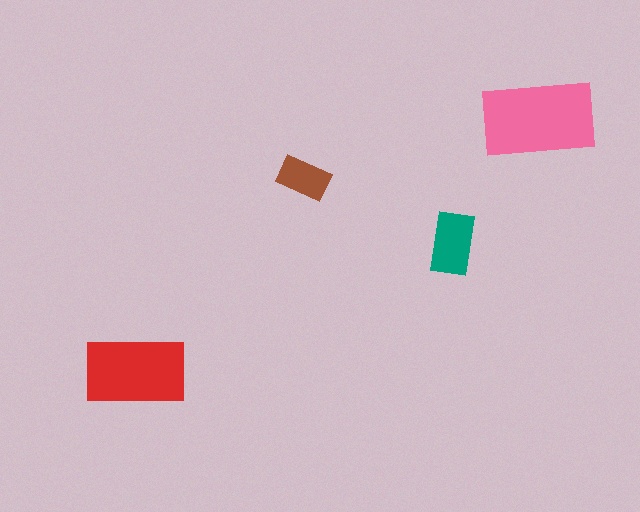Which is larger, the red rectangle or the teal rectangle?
The red one.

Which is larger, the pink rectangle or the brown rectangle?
The pink one.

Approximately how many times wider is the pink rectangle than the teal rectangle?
About 2 times wider.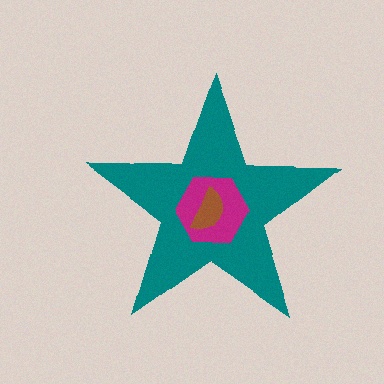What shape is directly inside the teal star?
The magenta hexagon.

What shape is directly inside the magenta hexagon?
The brown semicircle.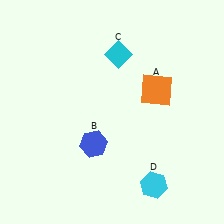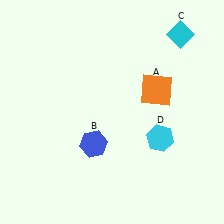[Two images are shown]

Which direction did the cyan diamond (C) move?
The cyan diamond (C) moved right.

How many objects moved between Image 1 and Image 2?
2 objects moved between the two images.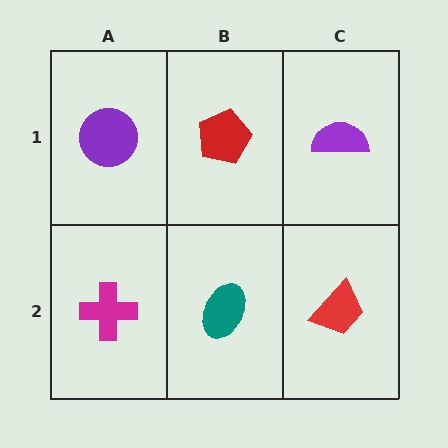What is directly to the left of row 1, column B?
A purple circle.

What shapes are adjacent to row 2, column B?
A red pentagon (row 1, column B), a magenta cross (row 2, column A), a red trapezoid (row 2, column C).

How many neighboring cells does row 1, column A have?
2.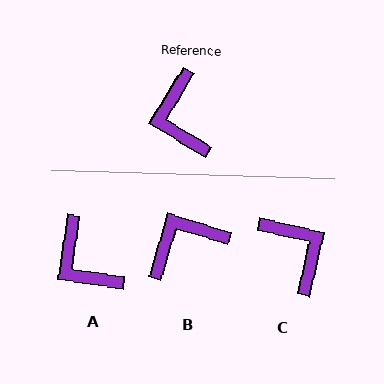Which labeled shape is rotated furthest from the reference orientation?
C, about 161 degrees away.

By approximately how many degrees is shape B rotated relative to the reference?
Approximately 75 degrees clockwise.